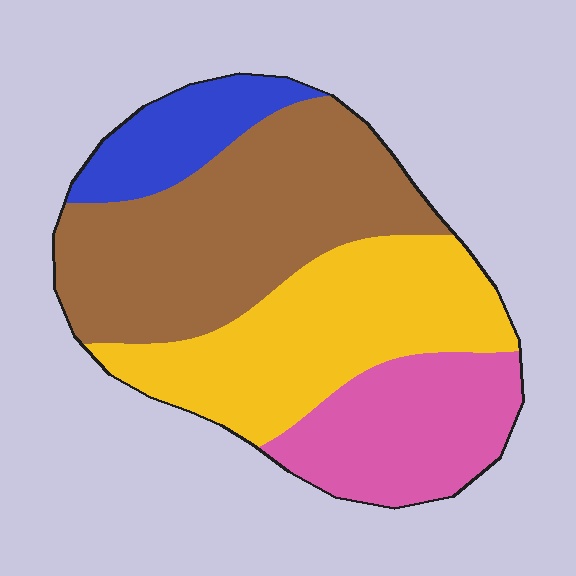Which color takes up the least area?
Blue, at roughly 10%.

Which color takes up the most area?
Brown, at roughly 40%.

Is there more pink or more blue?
Pink.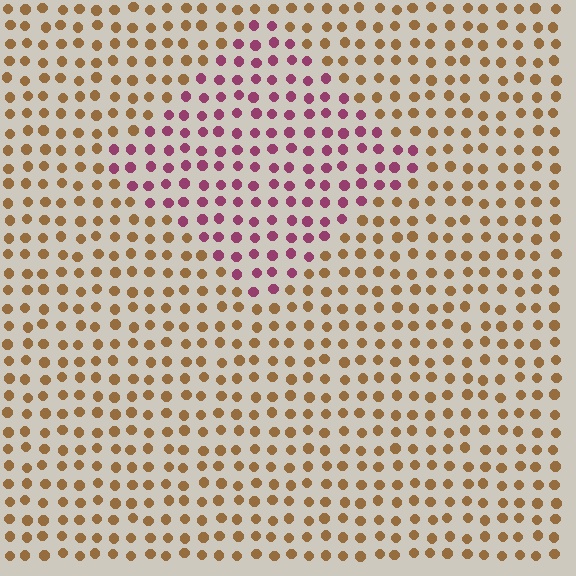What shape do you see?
I see a diamond.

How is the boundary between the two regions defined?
The boundary is defined purely by a slight shift in hue (about 64 degrees). Spacing, size, and orientation are identical on both sides.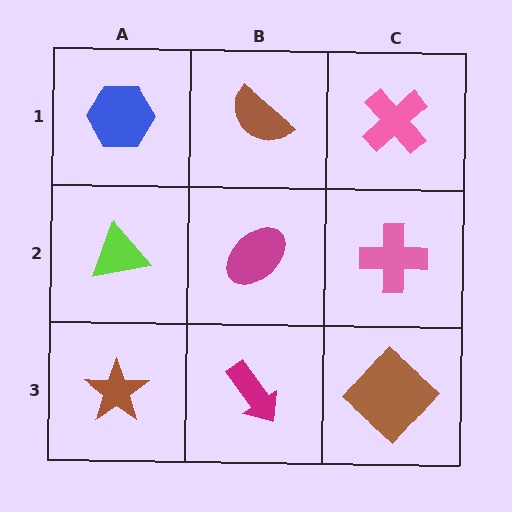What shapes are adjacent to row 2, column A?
A blue hexagon (row 1, column A), a brown star (row 3, column A), a magenta ellipse (row 2, column B).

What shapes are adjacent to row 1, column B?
A magenta ellipse (row 2, column B), a blue hexagon (row 1, column A), a pink cross (row 1, column C).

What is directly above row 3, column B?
A magenta ellipse.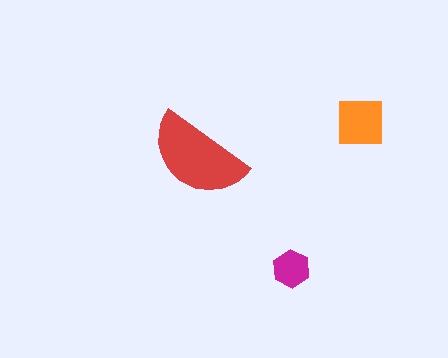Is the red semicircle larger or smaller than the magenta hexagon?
Larger.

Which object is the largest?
The red semicircle.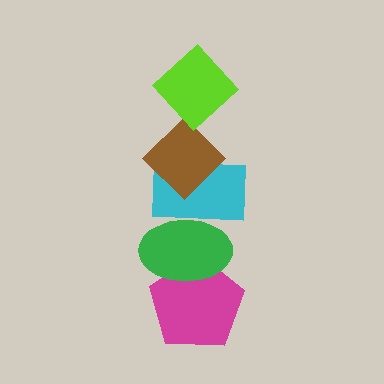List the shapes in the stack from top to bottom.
From top to bottom: the lime diamond, the brown diamond, the cyan rectangle, the green ellipse, the magenta pentagon.